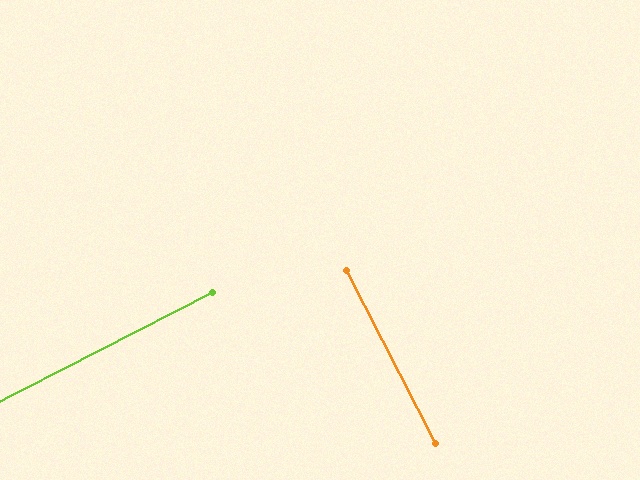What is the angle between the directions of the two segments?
Approximately 90 degrees.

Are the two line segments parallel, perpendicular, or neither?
Perpendicular — they meet at approximately 90°.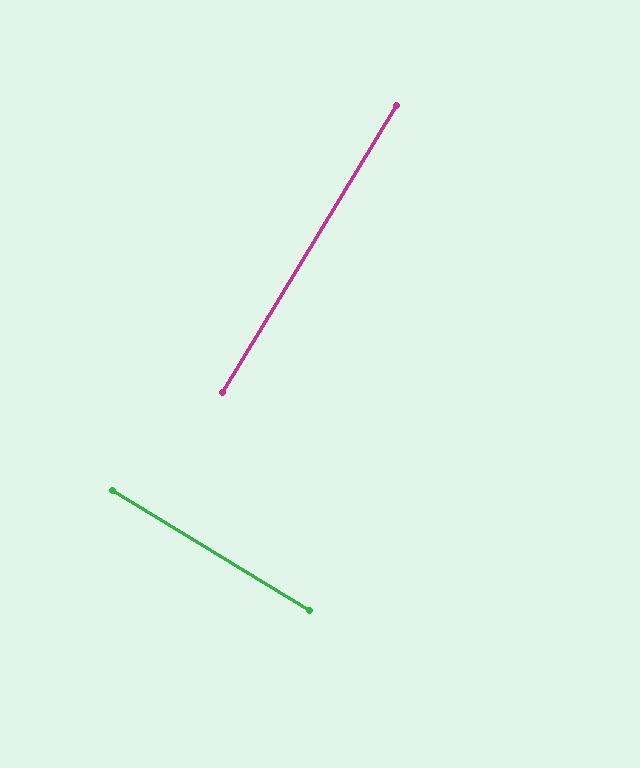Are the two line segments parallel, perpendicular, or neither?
Perpendicular — they meet at approximately 90°.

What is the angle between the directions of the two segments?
Approximately 90 degrees.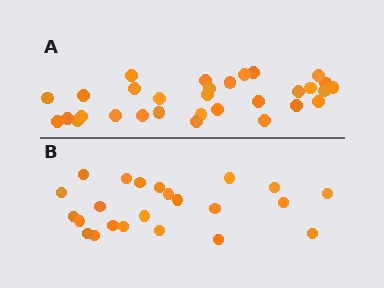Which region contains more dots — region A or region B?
Region A (the top region) has more dots.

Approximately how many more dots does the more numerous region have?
Region A has roughly 8 or so more dots than region B.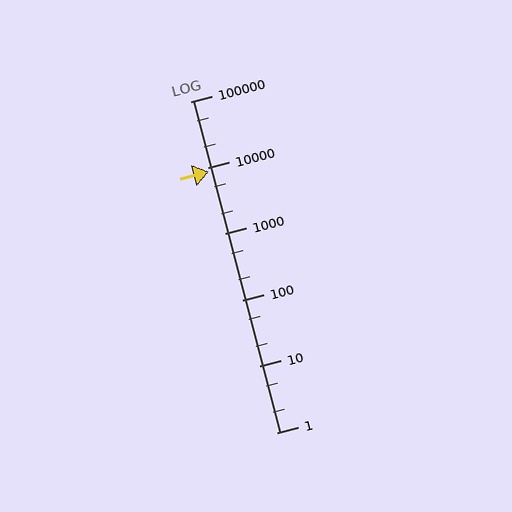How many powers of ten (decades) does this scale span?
The scale spans 5 decades, from 1 to 100000.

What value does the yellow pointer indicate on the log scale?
The pointer indicates approximately 8800.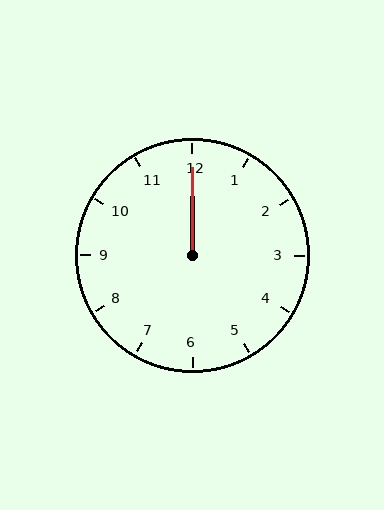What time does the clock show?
12:00.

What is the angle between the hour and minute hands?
Approximately 0 degrees.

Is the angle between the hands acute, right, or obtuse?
It is acute.